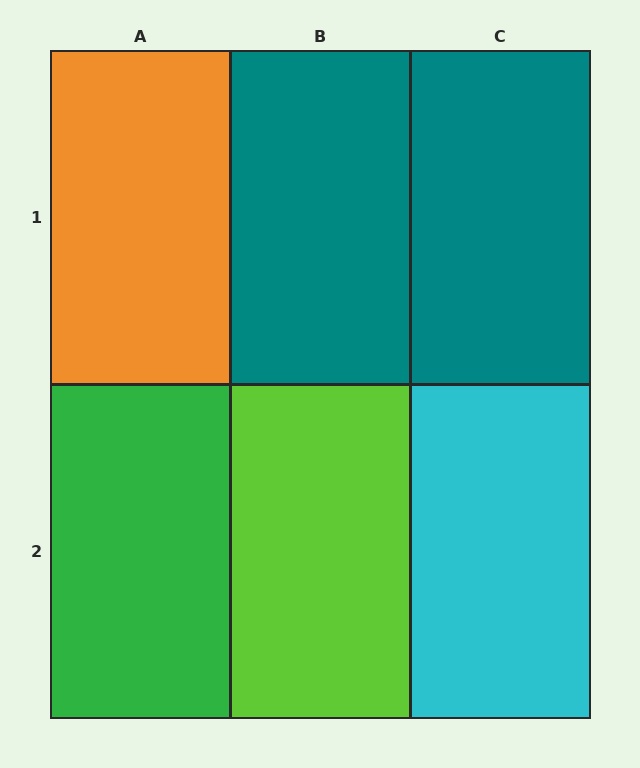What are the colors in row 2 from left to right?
Green, lime, cyan.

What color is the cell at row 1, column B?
Teal.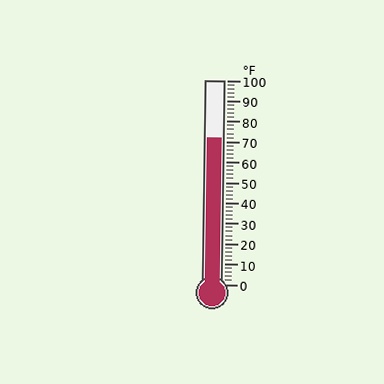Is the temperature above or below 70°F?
The temperature is above 70°F.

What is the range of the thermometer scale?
The thermometer scale ranges from 0°F to 100°F.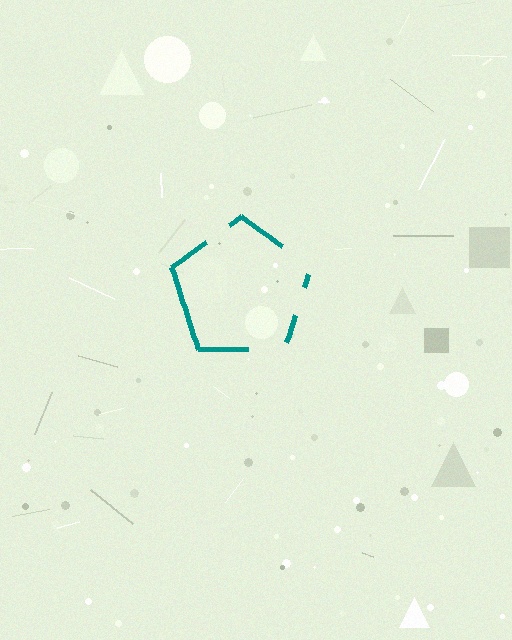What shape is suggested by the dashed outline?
The dashed outline suggests a pentagon.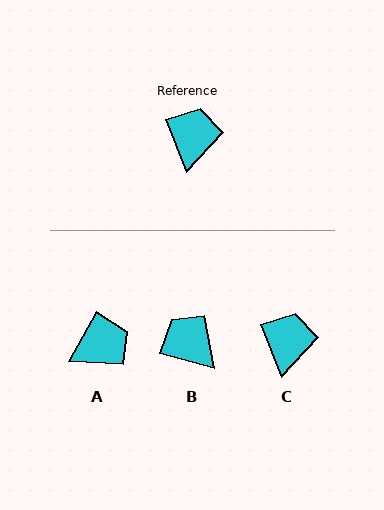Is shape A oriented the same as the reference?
No, it is off by about 50 degrees.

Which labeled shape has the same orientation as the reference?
C.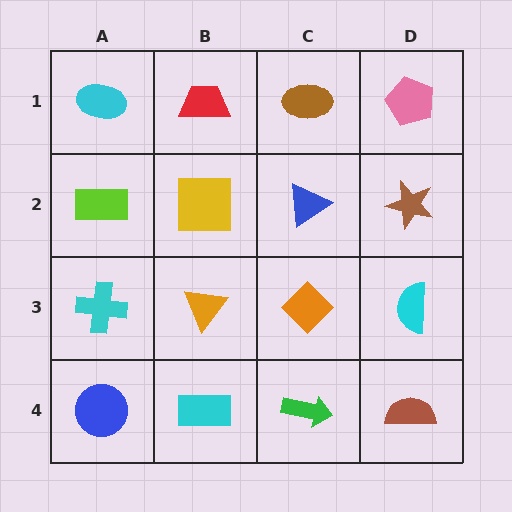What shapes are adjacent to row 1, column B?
A yellow square (row 2, column B), a cyan ellipse (row 1, column A), a brown ellipse (row 1, column C).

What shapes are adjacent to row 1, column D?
A brown star (row 2, column D), a brown ellipse (row 1, column C).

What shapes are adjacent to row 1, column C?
A blue triangle (row 2, column C), a red trapezoid (row 1, column B), a pink pentagon (row 1, column D).